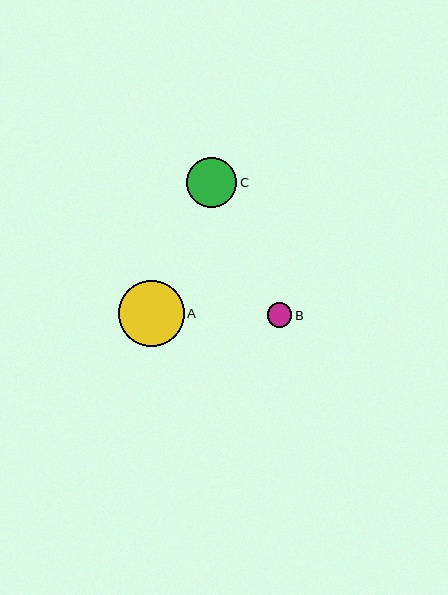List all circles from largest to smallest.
From largest to smallest: A, C, B.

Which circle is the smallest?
Circle B is the smallest with a size of approximately 25 pixels.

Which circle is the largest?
Circle A is the largest with a size of approximately 66 pixels.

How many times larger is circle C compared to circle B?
Circle C is approximately 2.0 times the size of circle B.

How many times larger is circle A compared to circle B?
Circle A is approximately 2.7 times the size of circle B.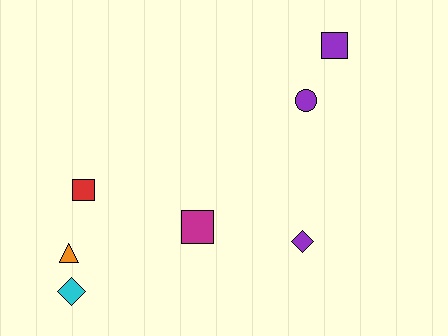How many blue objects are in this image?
There are no blue objects.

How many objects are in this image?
There are 7 objects.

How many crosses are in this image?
There are no crosses.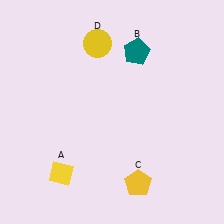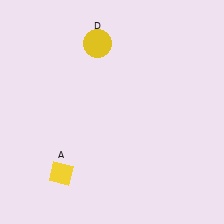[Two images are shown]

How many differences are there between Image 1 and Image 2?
There are 2 differences between the two images.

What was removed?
The yellow pentagon (C), the teal pentagon (B) were removed in Image 2.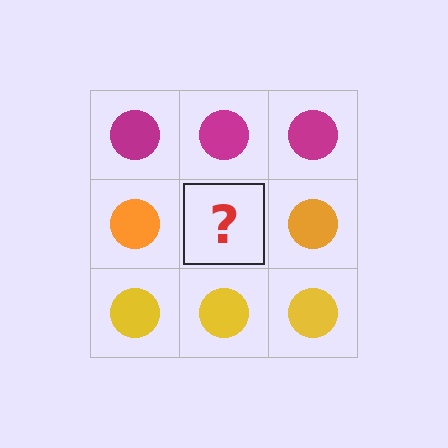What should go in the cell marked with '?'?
The missing cell should contain an orange circle.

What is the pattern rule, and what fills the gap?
The rule is that each row has a consistent color. The gap should be filled with an orange circle.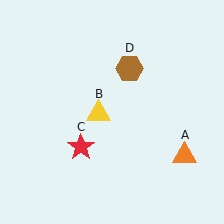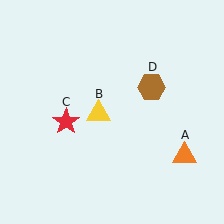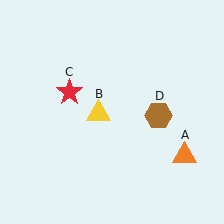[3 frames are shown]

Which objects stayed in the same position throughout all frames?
Orange triangle (object A) and yellow triangle (object B) remained stationary.